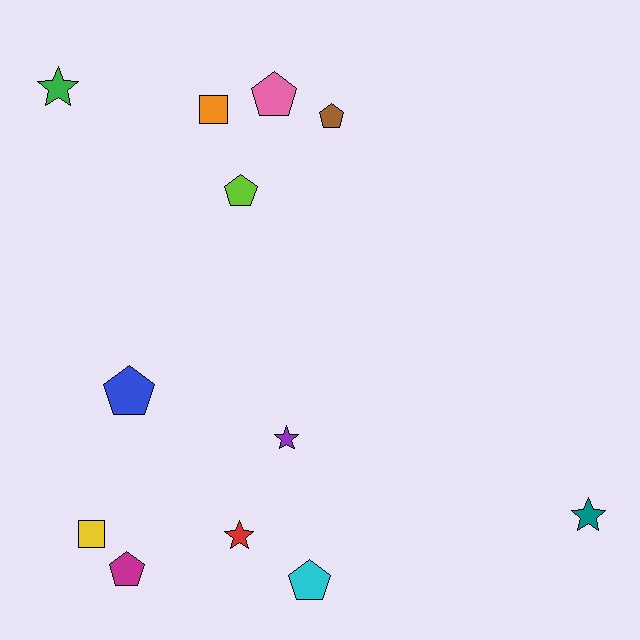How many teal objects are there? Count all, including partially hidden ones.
There is 1 teal object.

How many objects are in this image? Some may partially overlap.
There are 12 objects.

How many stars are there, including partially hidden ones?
There are 4 stars.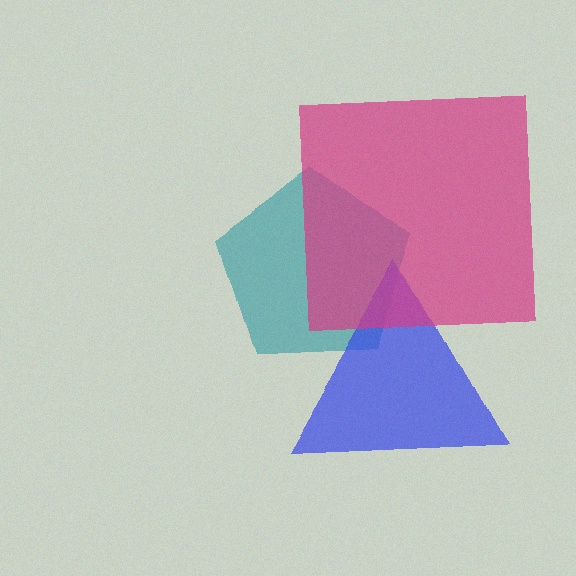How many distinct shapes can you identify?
There are 3 distinct shapes: a teal pentagon, a blue triangle, a magenta square.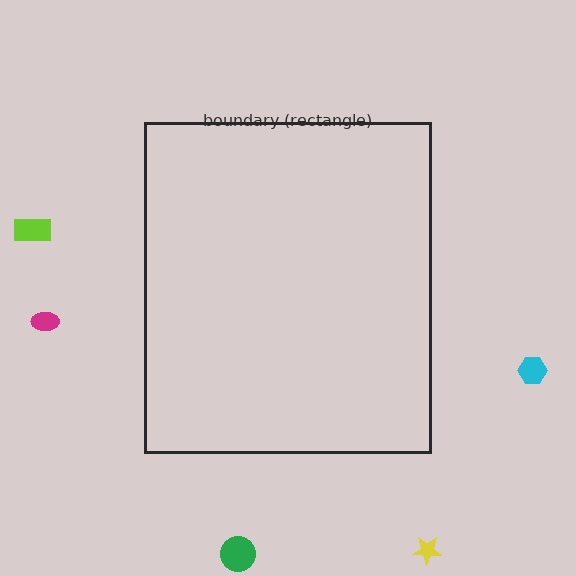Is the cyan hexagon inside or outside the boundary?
Outside.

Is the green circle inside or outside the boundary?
Outside.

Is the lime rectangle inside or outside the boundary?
Outside.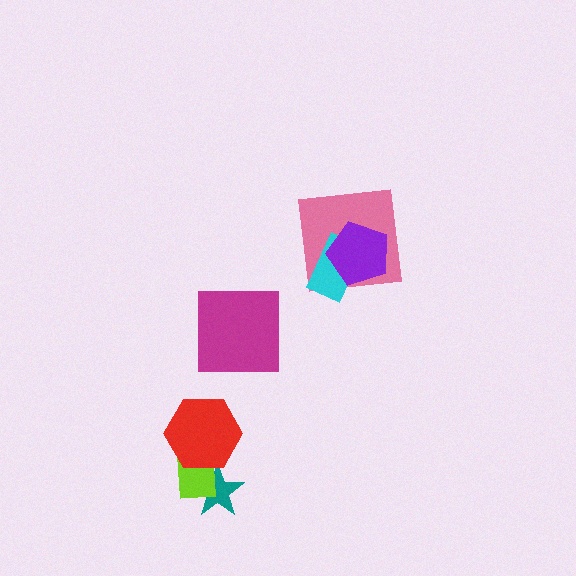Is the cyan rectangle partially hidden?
Yes, it is partially covered by another shape.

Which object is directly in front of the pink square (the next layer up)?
The cyan rectangle is directly in front of the pink square.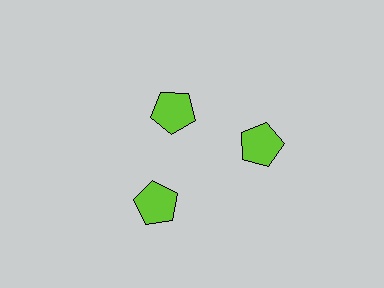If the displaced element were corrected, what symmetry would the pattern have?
It would have 3-fold rotational symmetry — the pattern would map onto itself every 120 degrees.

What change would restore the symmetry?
The symmetry would be restored by moving it outward, back onto the ring so that all 3 pentagons sit at equal angles and equal distance from the center.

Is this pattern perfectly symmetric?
No. The 3 lime pentagons are arranged in a ring, but one element near the 11 o'clock position is pulled inward toward the center, breaking the 3-fold rotational symmetry.